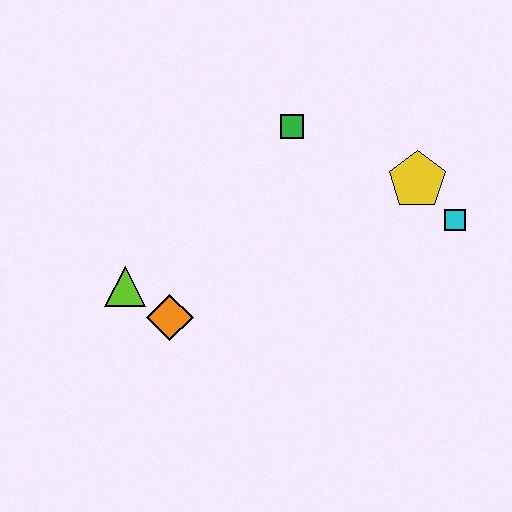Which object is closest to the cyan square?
The yellow pentagon is closest to the cyan square.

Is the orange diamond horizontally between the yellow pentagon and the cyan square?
No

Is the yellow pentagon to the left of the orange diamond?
No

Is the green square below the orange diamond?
No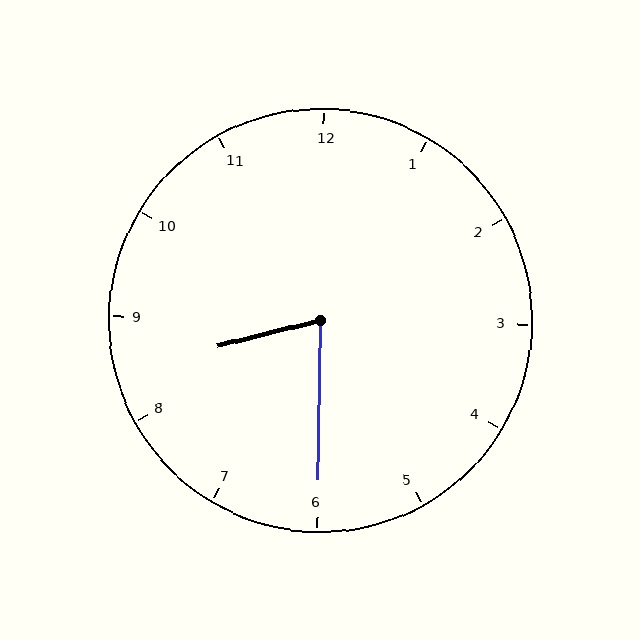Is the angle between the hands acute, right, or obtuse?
It is acute.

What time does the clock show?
8:30.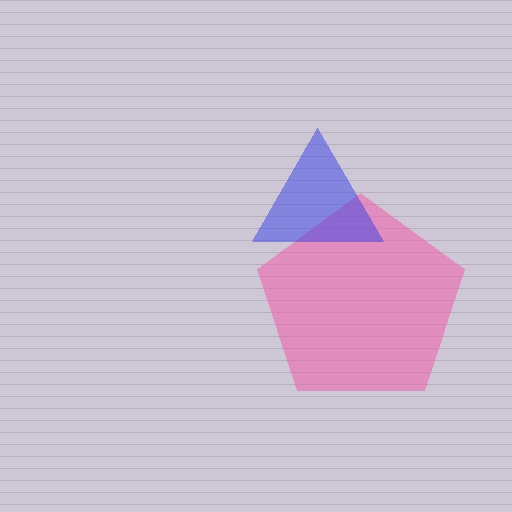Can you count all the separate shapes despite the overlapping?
Yes, there are 2 separate shapes.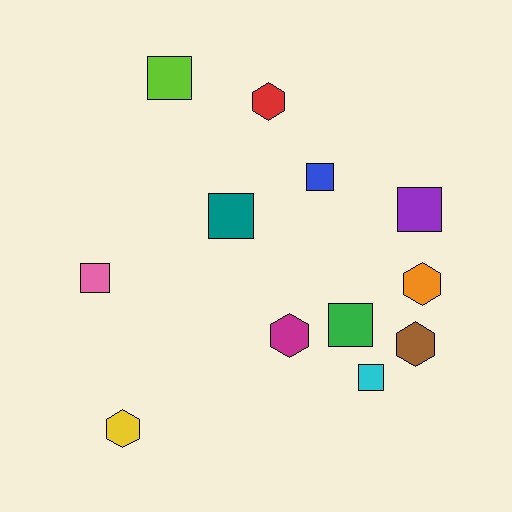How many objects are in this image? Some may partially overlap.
There are 12 objects.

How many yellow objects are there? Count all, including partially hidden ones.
There is 1 yellow object.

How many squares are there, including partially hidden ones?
There are 7 squares.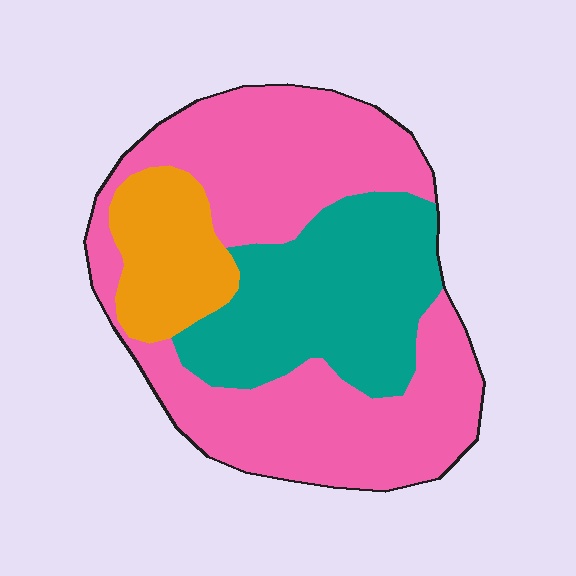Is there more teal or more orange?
Teal.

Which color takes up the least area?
Orange, at roughly 15%.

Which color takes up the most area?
Pink, at roughly 55%.